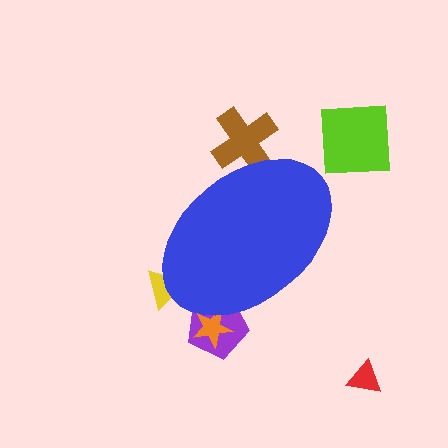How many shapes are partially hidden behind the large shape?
4 shapes are partially hidden.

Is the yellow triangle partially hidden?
Yes, the yellow triangle is partially hidden behind the blue ellipse.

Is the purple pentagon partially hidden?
Yes, the purple pentagon is partially hidden behind the blue ellipse.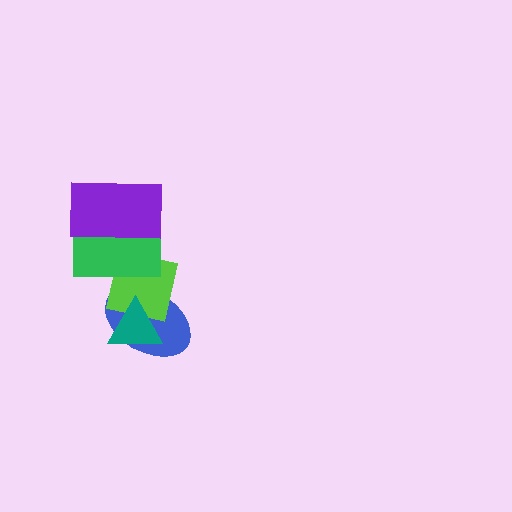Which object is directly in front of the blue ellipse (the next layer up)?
The lime square is directly in front of the blue ellipse.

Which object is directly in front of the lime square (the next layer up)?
The green rectangle is directly in front of the lime square.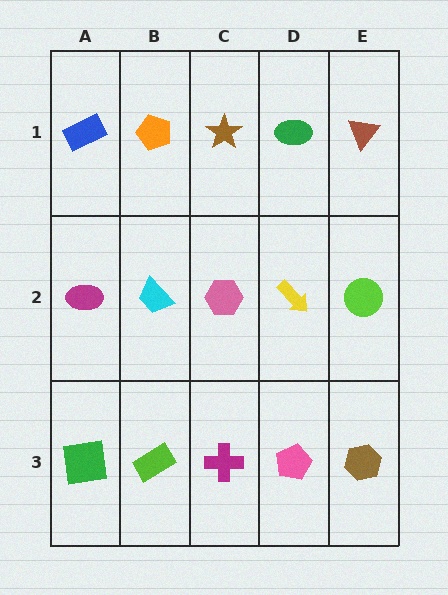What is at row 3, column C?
A magenta cross.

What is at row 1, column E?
A brown triangle.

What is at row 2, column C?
A pink hexagon.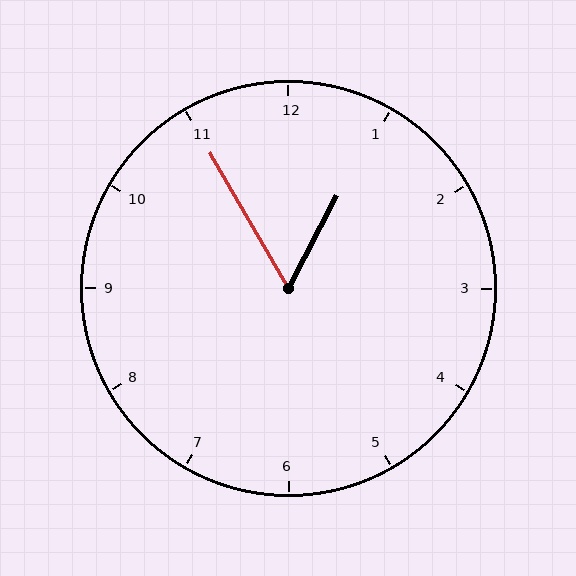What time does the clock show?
12:55.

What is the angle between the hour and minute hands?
Approximately 58 degrees.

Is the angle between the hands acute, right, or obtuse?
It is acute.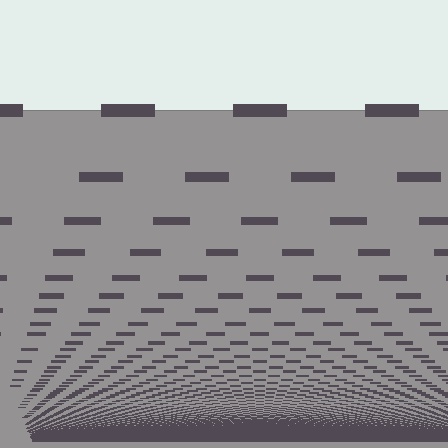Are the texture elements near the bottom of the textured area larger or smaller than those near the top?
Smaller. The gradient is inverted — elements near the bottom are smaller and denser.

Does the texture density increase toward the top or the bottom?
Density increases toward the bottom.